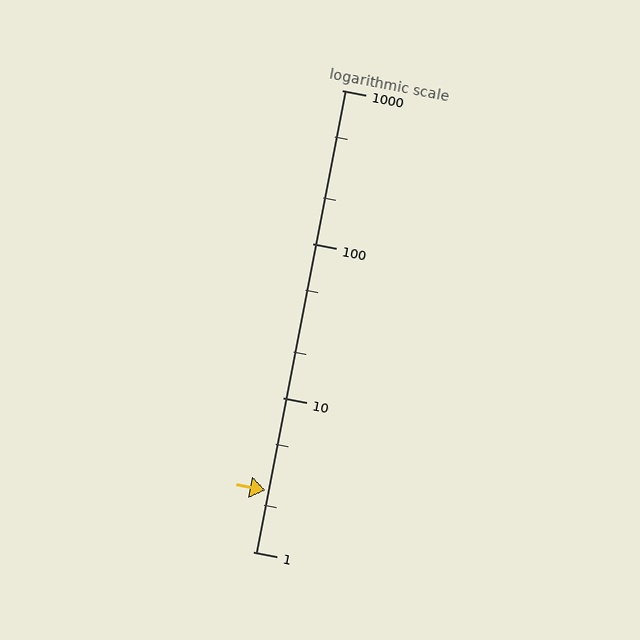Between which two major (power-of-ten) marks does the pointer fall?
The pointer is between 1 and 10.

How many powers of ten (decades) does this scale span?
The scale spans 3 decades, from 1 to 1000.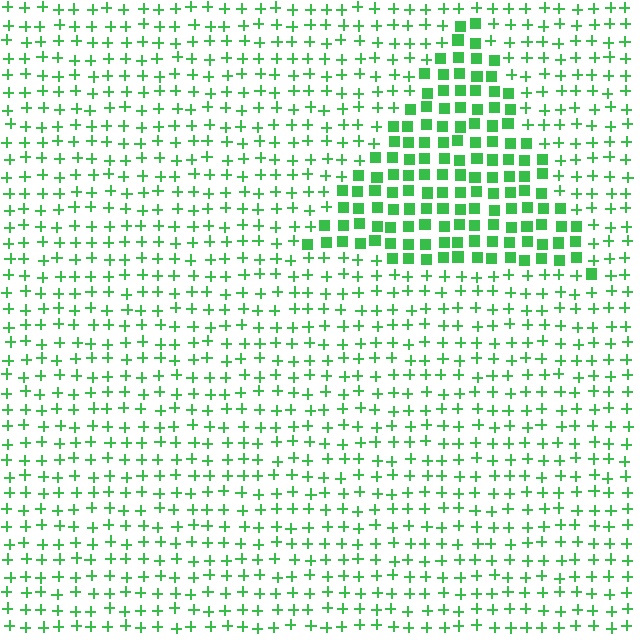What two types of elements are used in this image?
The image uses squares inside the triangle region and plus signs outside it.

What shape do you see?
I see a triangle.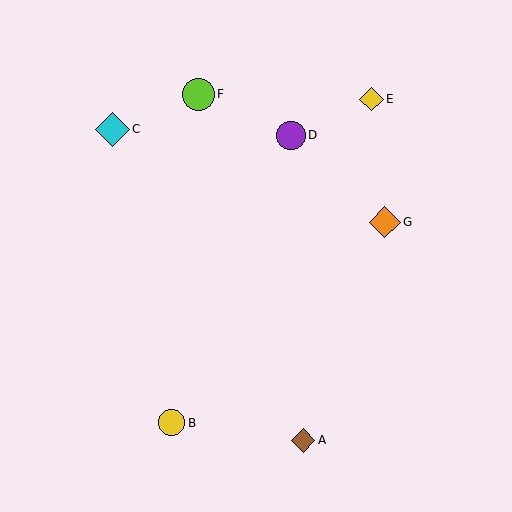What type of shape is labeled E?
Shape E is a yellow diamond.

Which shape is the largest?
The cyan diamond (labeled C) is the largest.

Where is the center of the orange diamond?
The center of the orange diamond is at (385, 222).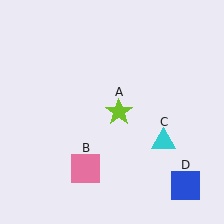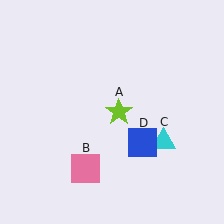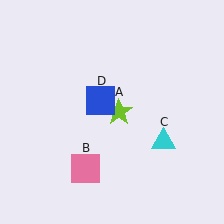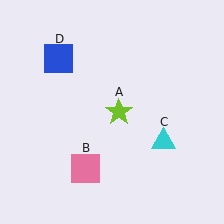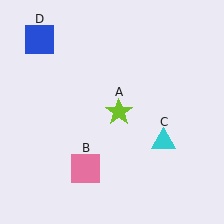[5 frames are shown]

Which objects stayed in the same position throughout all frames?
Lime star (object A) and pink square (object B) and cyan triangle (object C) remained stationary.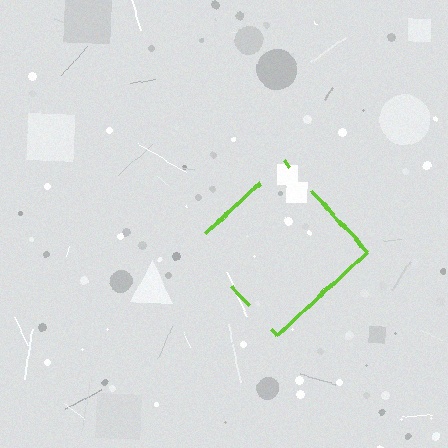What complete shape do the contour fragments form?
The contour fragments form a diamond.